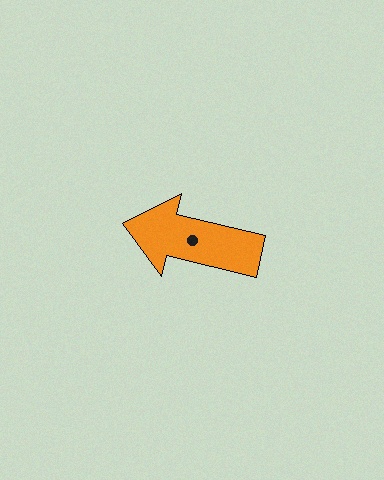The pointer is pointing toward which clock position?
Roughly 9 o'clock.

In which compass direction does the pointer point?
West.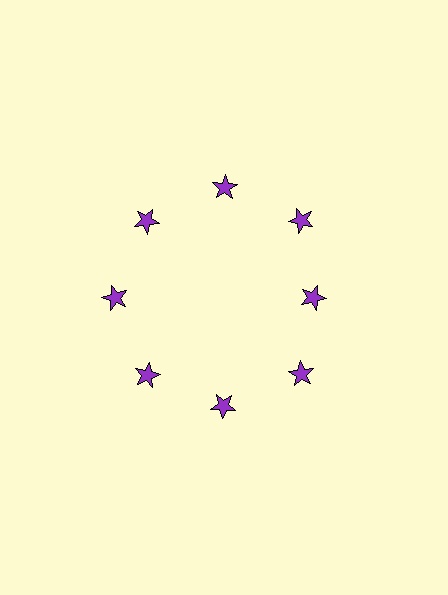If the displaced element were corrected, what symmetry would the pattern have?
It would have 8-fold rotational symmetry — the pattern would map onto itself every 45 degrees.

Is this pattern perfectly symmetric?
No. The 8 purple stars are arranged in a ring, but one element near the 3 o'clock position is pulled inward toward the center, breaking the 8-fold rotational symmetry.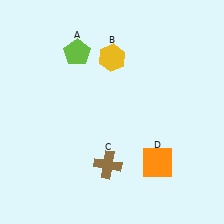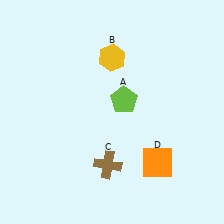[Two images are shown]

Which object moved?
The lime pentagon (A) moved down.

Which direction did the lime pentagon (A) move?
The lime pentagon (A) moved down.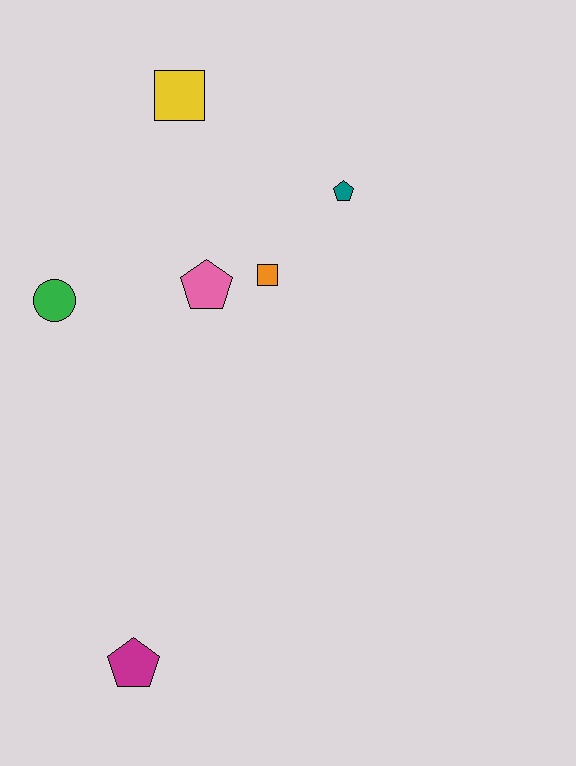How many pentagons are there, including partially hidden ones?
There are 3 pentagons.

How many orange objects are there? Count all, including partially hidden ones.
There is 1 orange object.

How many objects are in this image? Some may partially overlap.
There are 6 objects.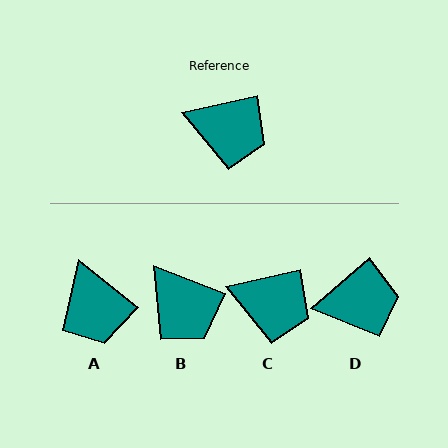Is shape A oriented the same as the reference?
No, it is off by about 52 degrees.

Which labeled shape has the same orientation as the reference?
C.